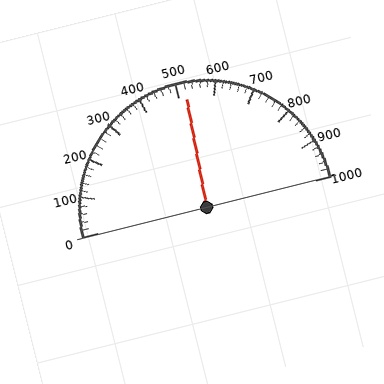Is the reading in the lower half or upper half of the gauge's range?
The reading is in the upper half of the range (0 to 1000).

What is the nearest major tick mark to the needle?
The nearest major tick mark is 500.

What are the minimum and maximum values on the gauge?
The gauge ranges from 0 to 1000.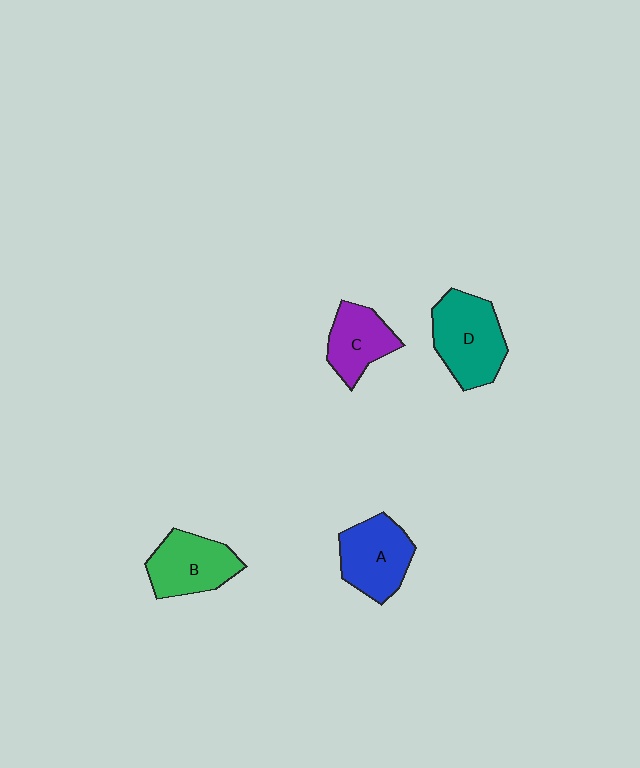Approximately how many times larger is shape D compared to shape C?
Approximately 1.4 times.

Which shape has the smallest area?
Shape C (purple).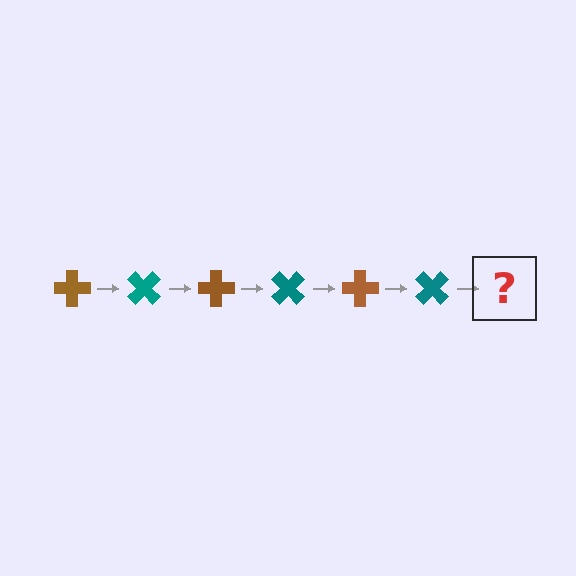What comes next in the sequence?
The next element should be a brown cross, rotated 270 degrees from the start.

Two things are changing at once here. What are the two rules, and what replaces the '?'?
The two rules are that it rotates 45 degrees each step and the color cycles through brown and teal. The '?' should be a brown cross, rotated 270 degrees from the start.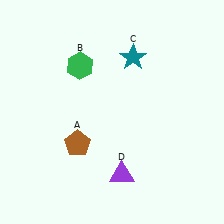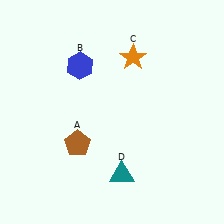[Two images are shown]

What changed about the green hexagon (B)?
In Image 1, B is green. In Image 2, it changed to blue.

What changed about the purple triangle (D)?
In Image 1, D is purple. In Image 2, it changed to teal.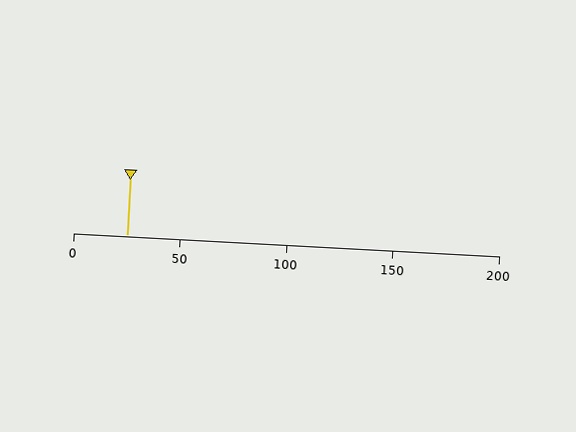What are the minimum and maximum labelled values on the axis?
The axis runs from 0 to 200.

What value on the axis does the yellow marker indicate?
The marker indicates approximately 25.